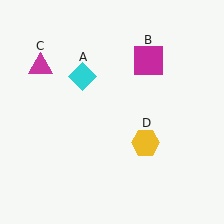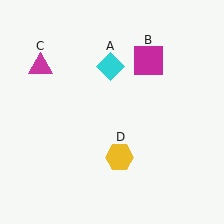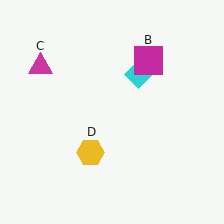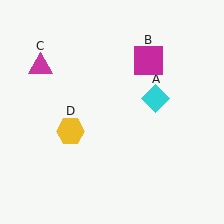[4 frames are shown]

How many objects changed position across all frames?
2 objects changed position: cyan diamond (object A), yellow hexagon (object D).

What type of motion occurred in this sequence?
The cyan diamond (object A), yellow hexagon (object D) rotated clockwise around the center of the scene.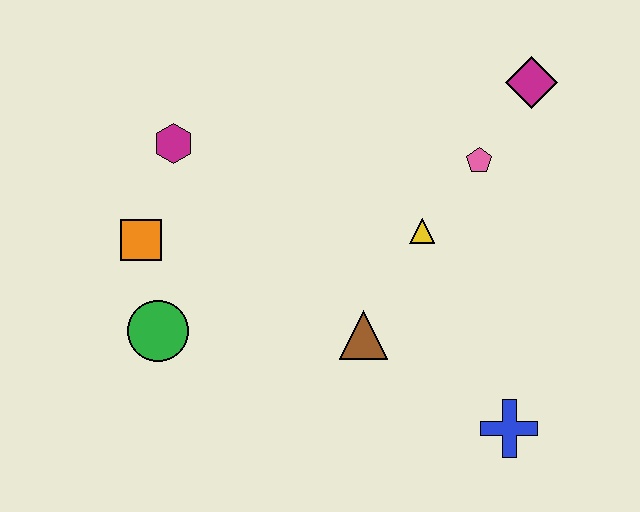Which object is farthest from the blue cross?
The magenta hexagon is farthest from the blue cross.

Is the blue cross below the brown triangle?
Yes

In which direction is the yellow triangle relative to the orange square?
The yellow triangle is to the right of the orange square.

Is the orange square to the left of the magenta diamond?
Yes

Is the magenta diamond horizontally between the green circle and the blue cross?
No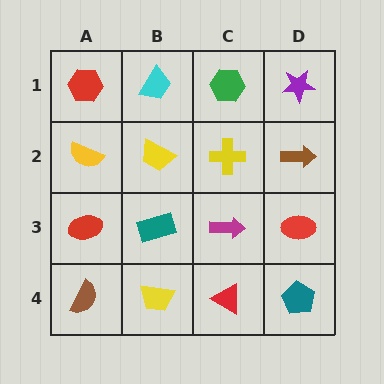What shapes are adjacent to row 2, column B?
A cyan trapezoid (row 1, column B), a teal rectangle (row 3, column B), a yellow semicircle (row 2, column A), a yellow cross (row 2, column C).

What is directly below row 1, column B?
A yellow trapezoid.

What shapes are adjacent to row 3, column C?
A yellow cross (row 2, column C), a red triangle (row 4, column C), a teal rectangle (row 3, column B), a red ellipse (row 3, column D).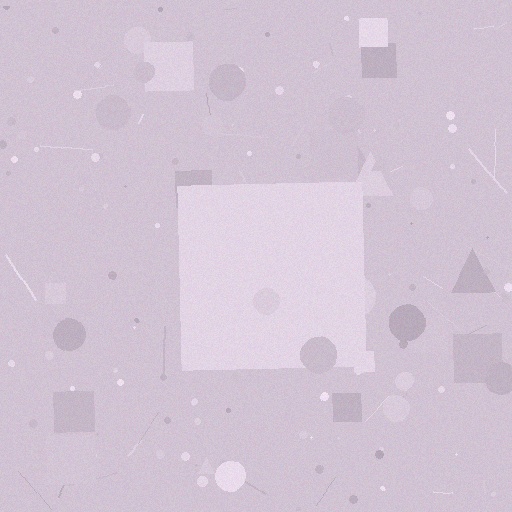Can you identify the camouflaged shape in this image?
The camouflaged shape is a square.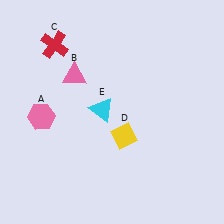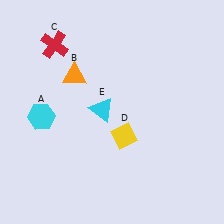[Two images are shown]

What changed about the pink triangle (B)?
In Image 1, B is pink. In Image 2, it changed to orange.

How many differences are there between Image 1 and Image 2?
There are 2 differences between the two images.